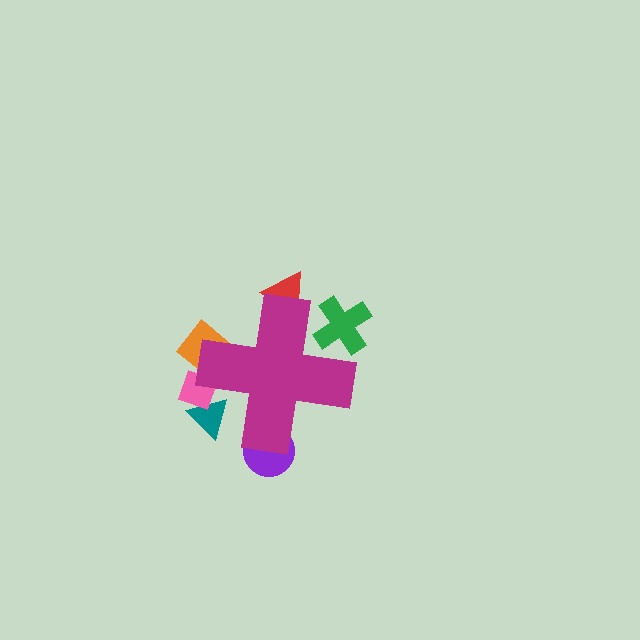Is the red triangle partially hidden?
Yes, the red triangle is partially hidden behind the magenta cross.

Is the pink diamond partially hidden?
Yes, the pink diamond is partially hidden behind the magenta cross.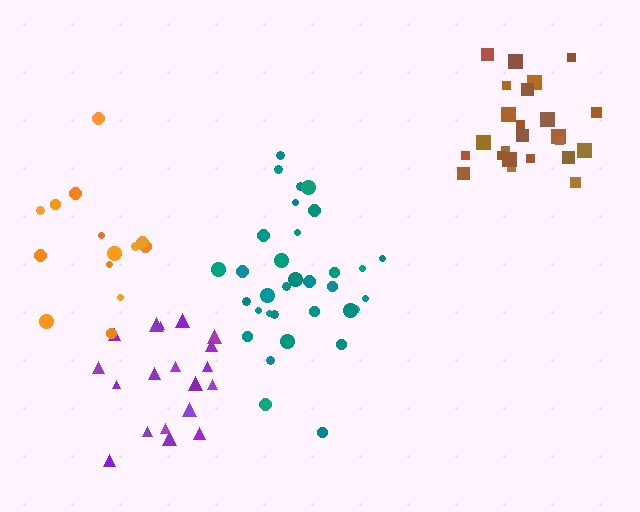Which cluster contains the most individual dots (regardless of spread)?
Teal (34).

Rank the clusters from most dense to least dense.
brown, teal, purple, orange.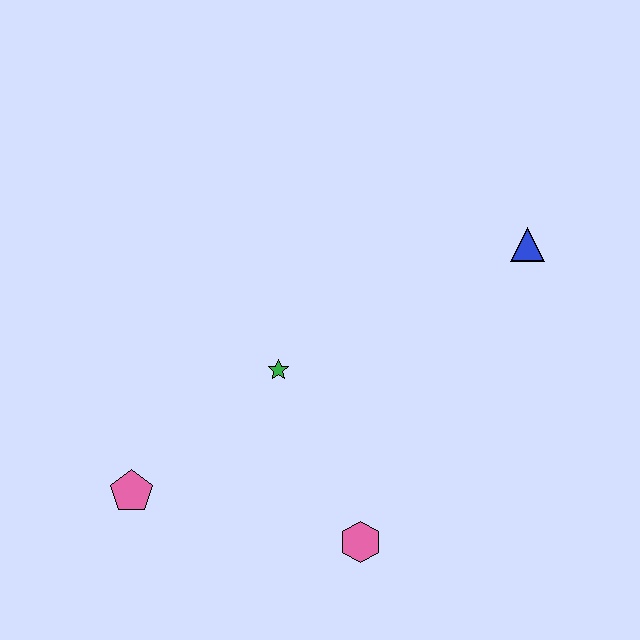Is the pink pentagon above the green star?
No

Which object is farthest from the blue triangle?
The pink pentagon is farthest from the blue triangle.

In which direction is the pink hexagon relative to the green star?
The pink hexagon is below the green star.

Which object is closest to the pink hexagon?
The green star is closest to the pink hexagon.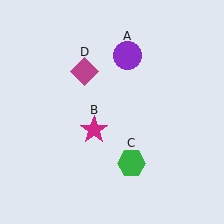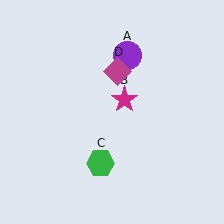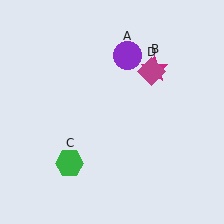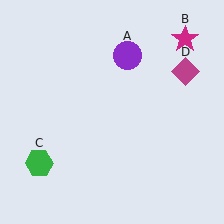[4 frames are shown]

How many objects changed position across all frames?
3 objects changed position: magenta star (object B), green hexagon (object C), magenta diamond (object D).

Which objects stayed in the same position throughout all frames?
Purple circle (object A) remained stationary.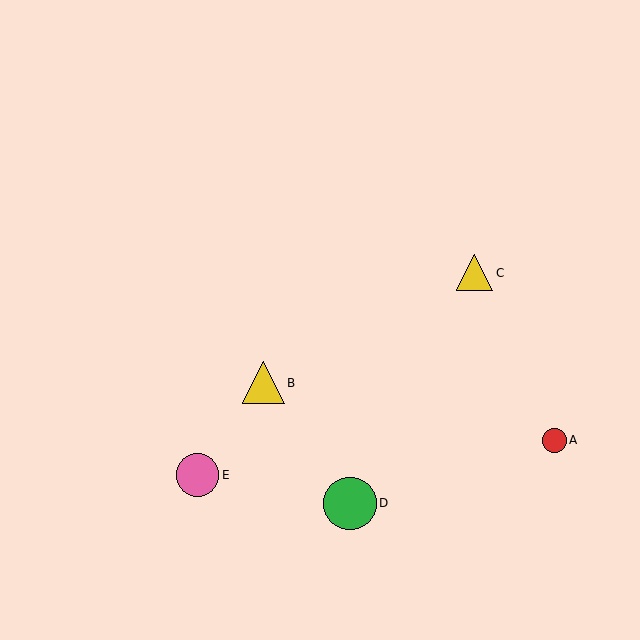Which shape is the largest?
The green circle (labeled D) is the largest.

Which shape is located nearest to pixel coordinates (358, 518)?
The green circle (labeled D) at (350, 503) is nearest to that location.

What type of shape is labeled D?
Shape D is a green circle.